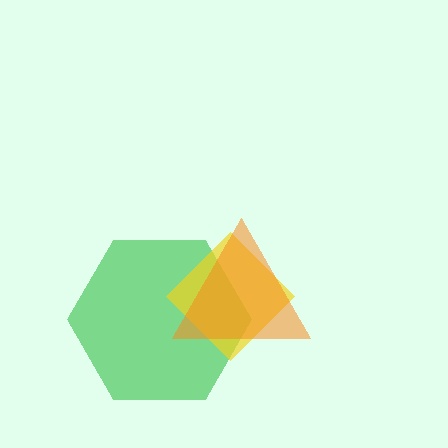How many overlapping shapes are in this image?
There are 3 overlapping shapes in the image.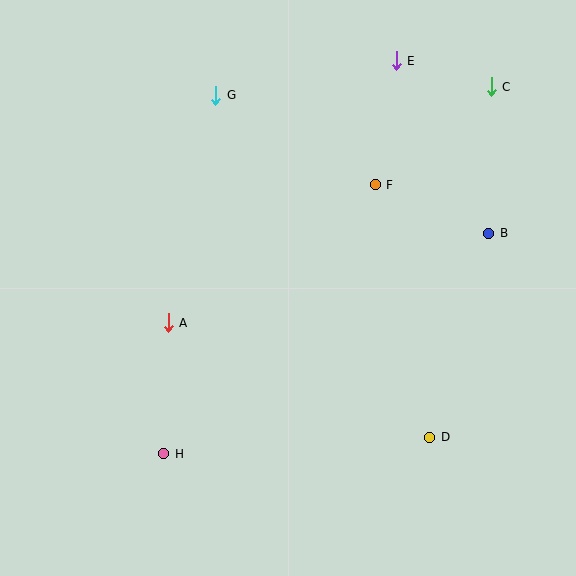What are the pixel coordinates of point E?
Point E is at (396, 61).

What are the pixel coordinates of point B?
Point B is at (489, 233).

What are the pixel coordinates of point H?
Point H is at (164, 454).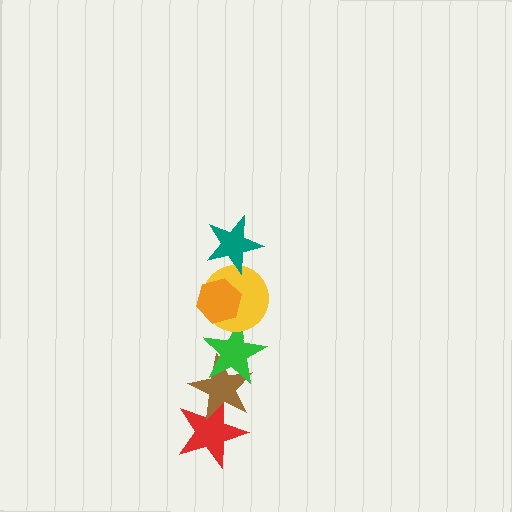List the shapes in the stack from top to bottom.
From top to bottom: the teal star, the orange hexagon, the yellow circle, the green star, the brown star, the red star.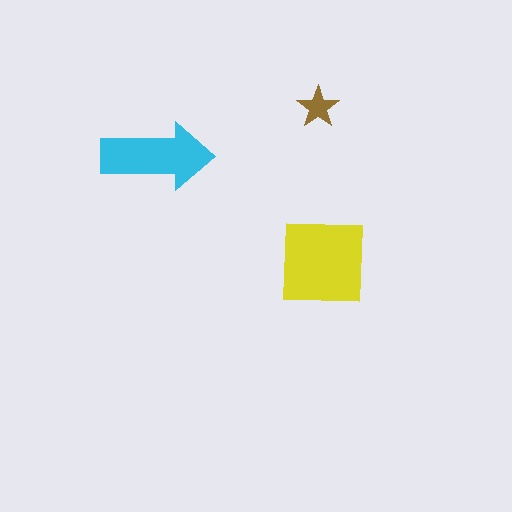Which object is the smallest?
The brown star.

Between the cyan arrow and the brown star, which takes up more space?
The cyan arrow.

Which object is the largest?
The yellow square.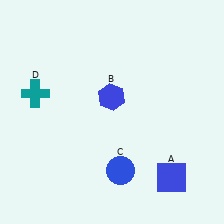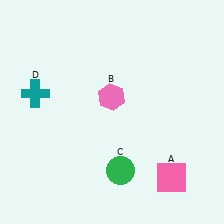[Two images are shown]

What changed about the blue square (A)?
In Image 1, A is blue. In Image 2, it changed to pink.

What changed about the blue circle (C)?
In Image 1, C is blue. In Image 2, it changed to green.